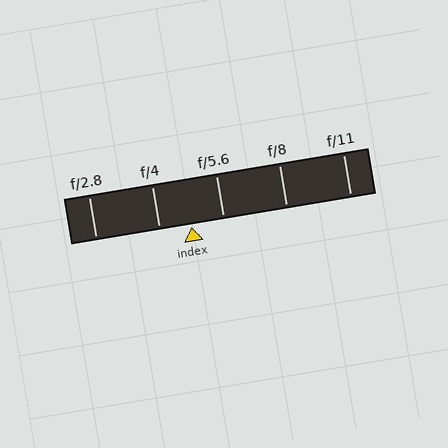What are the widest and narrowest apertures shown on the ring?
The widest aperture shown is f/2.8 and the narrowest is f/11.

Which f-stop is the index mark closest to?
The index mark is closest to f/4.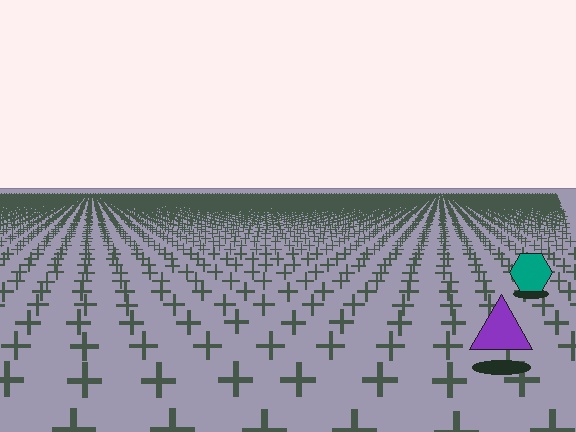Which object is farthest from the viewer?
The teal hexagon is farthest from the viewer. It appears smaller and the ground texture around it is denser.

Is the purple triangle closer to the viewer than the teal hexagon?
Yes. The purple triangle is closer — you can tell from the texture gradient: the ground texture is coarser near it.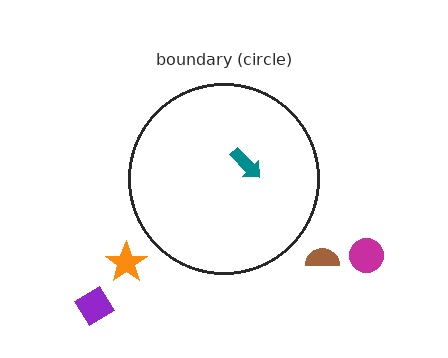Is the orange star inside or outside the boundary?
Outside.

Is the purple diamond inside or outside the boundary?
Outside.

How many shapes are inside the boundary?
1 inside, 4 outside.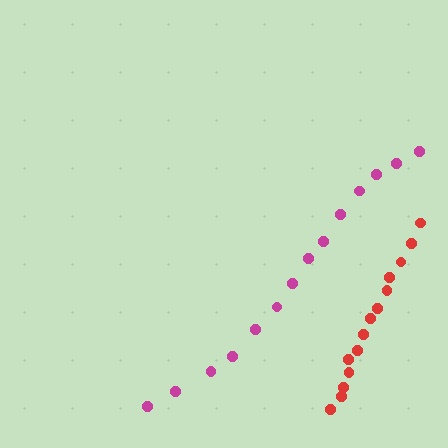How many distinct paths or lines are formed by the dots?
There are 2 distinct paths.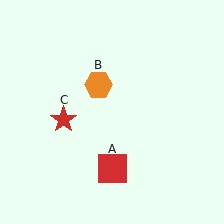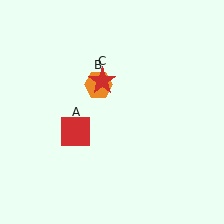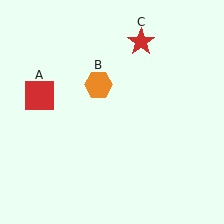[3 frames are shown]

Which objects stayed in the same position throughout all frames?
Orange hexagon (object B) remained stationary.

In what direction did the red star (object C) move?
The red star (object C) moved up and to the right.